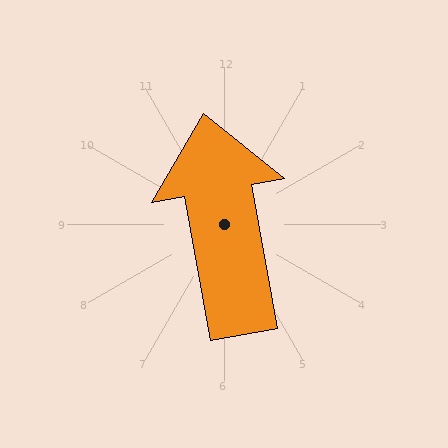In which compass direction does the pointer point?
North.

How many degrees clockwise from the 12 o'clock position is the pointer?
Approximately 350 degrees.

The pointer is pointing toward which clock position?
Roughly 12 o'clock.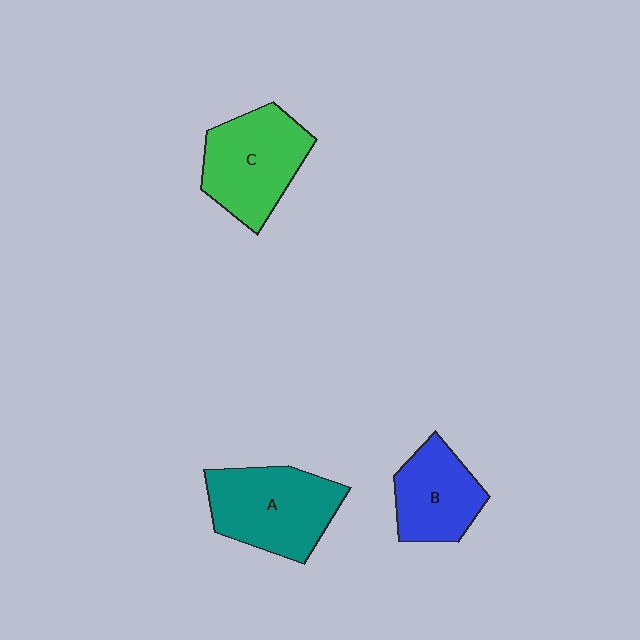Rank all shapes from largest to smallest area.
From largest to smallest: A (teal), C (green), B (blue).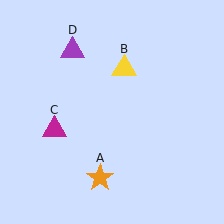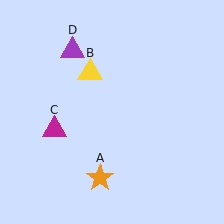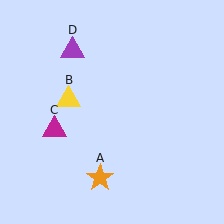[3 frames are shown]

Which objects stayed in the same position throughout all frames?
Orange star (object A) and magenta triangle (object C) and purple triangle (object D) remained stationary.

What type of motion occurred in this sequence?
The yellow triangle (object B) rotated counterclockwise around the center of the scene.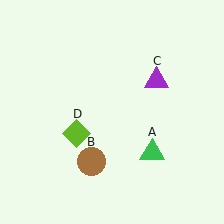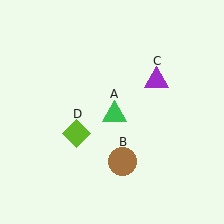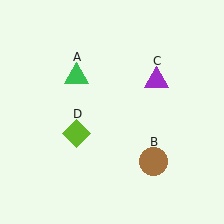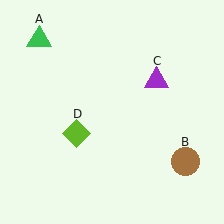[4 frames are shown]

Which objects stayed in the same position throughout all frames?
Purple triangle (object C) and lime diamond (object D) remained stationary.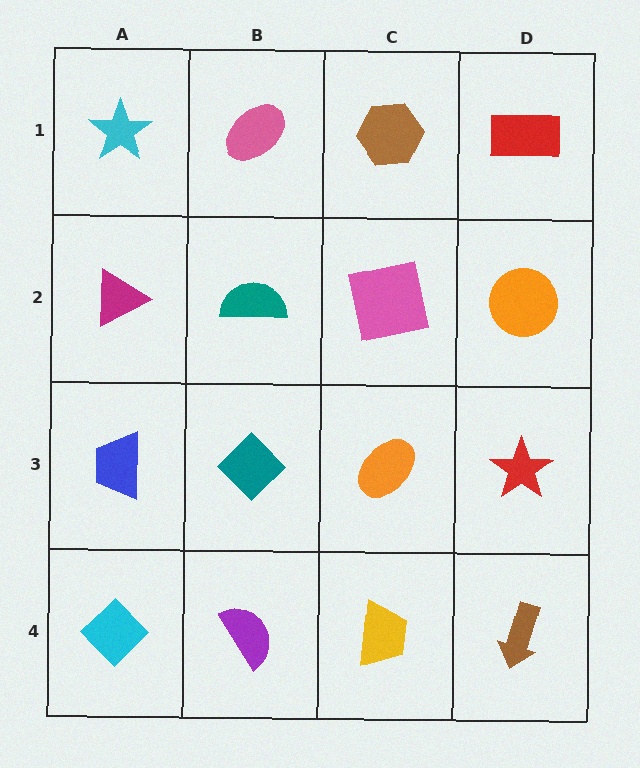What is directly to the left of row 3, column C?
A teal diamond.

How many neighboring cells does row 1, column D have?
2.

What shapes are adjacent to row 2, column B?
A pink ellipse (row 1, column B), a teal diamond (row 3, column B), a magenta triangle (row 2, column A), a pink square (row 2, column C).